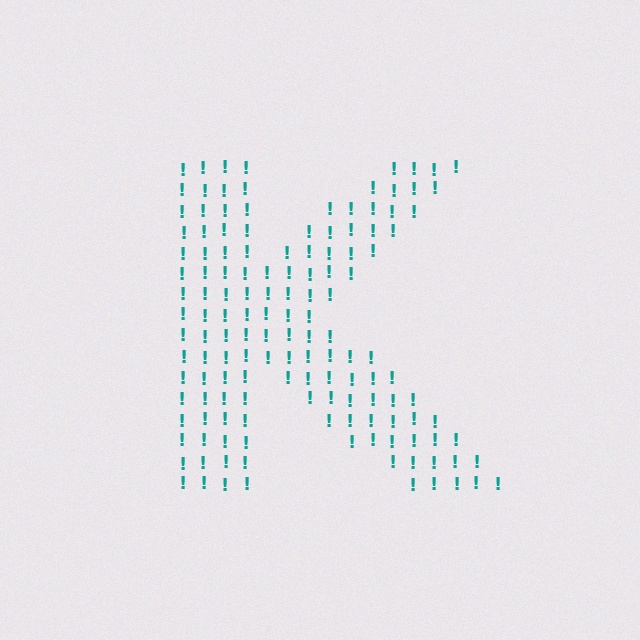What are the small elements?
The small elements are exclamation marks.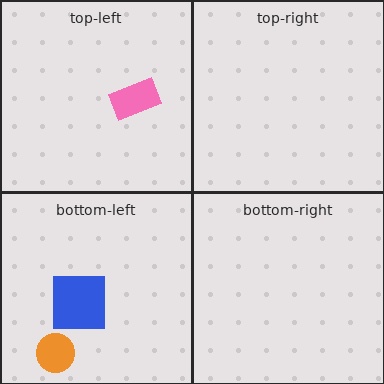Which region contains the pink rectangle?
The top-left region.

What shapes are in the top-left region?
The pink rectangle.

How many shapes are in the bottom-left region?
2.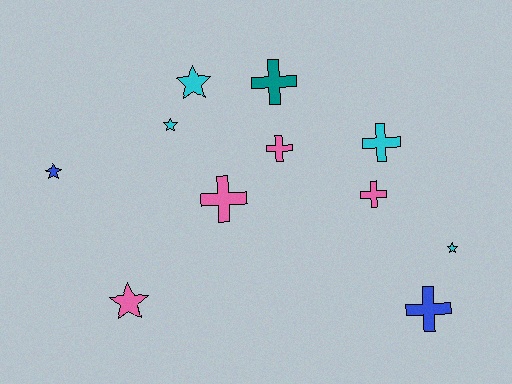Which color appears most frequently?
Pink, with 4 objects.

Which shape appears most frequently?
Cross, with 6 objects.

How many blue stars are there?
There is 1 blue star.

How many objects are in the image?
There are 11 objects.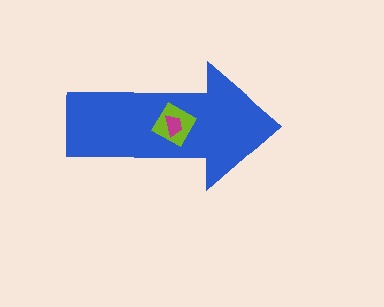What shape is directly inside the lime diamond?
The magenta trapezoid.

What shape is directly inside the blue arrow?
The lime diamond.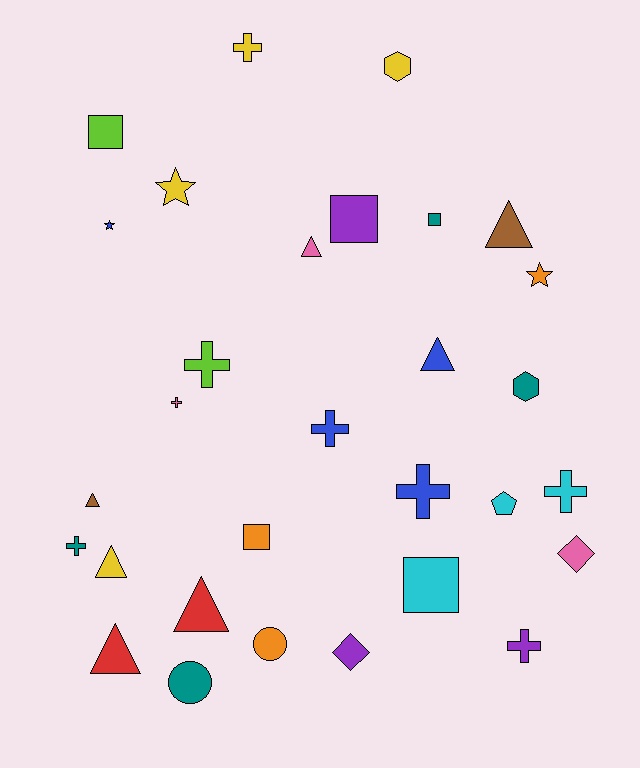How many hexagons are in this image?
There are 2 hexagons.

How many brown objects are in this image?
There are 2 brown objects.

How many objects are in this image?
There are 30 objects.